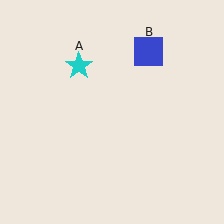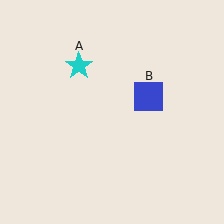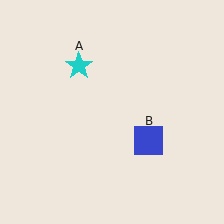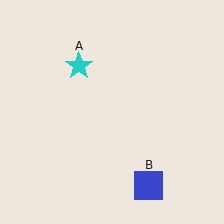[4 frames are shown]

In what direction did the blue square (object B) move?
The blue square (object B) moved down.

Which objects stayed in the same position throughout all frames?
Cyan star (object A) remained stationary.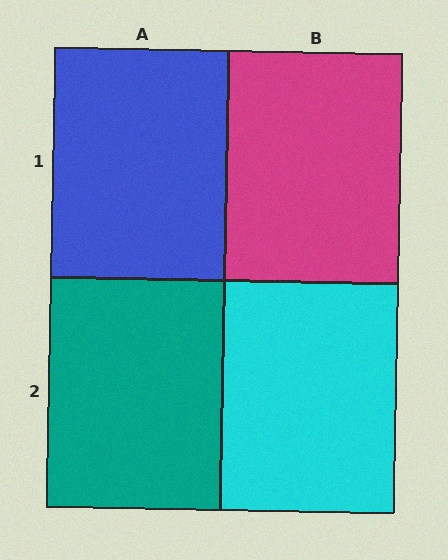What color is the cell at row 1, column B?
Magenta.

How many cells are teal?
1 cell is teal.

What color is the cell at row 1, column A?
Blue.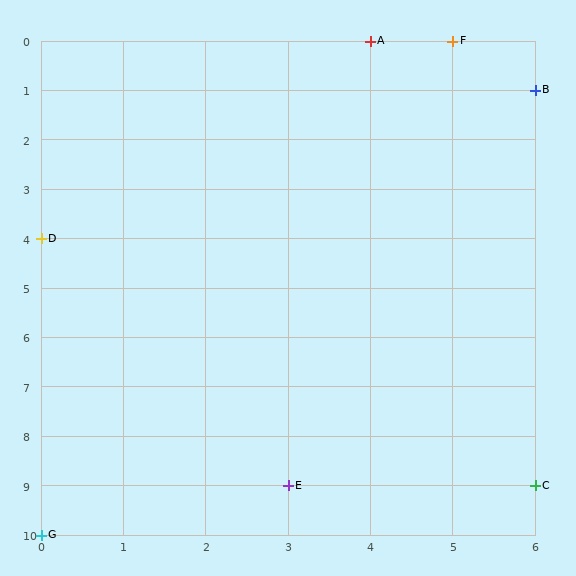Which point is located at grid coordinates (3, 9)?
Point E is at (3, 9).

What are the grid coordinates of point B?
Point B is at grid coordinates (6, 1).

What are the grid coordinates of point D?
Point D is at grid coordinates (0, 4).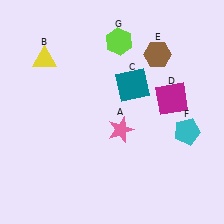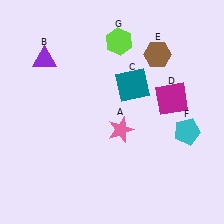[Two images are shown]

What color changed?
The triangle (B) changed from yellow in Image 1 to purple in Image 2.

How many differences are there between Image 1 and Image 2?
There is 1 difference between the two images.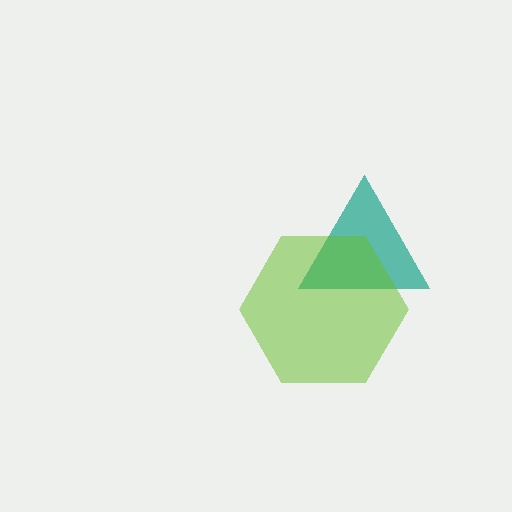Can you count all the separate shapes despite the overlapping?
Yes, there are 2 separate shapes.